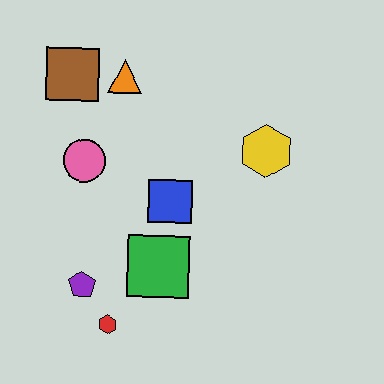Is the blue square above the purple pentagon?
Yes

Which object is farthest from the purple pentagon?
The yellow hexagon is farthest from the purple pentagon.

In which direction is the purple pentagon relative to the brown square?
The purple pentagon is below the brown square.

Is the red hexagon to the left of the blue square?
Yes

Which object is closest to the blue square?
The green square is closest to the blue square.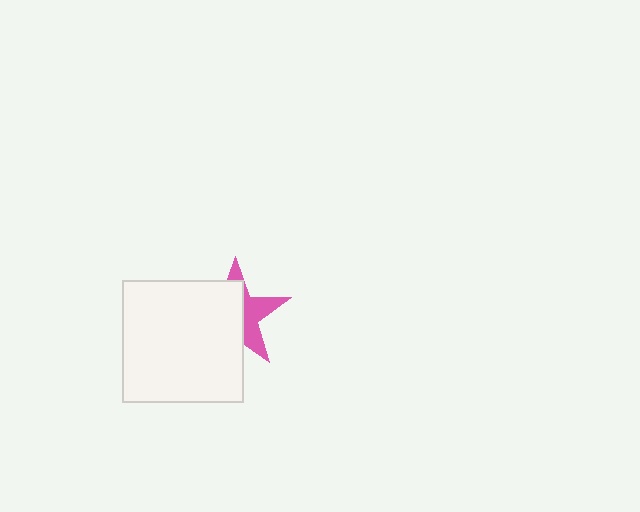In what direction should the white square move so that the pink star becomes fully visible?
The white square should move left. That is the shortest direction to clear the overlap and leave the pink star fully visible.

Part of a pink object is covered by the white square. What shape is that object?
It is a star.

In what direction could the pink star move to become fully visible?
The pink star could move right. That would shift it out from behind the white square entirely.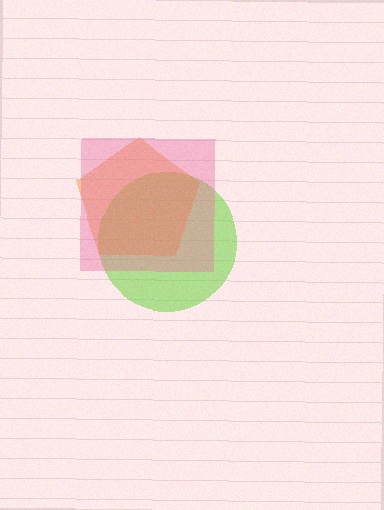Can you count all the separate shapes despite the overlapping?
Yes, there are 3 separate shapes.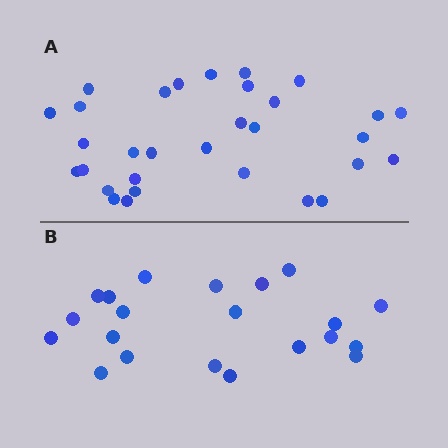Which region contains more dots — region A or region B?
Region A (the top region) has more dots.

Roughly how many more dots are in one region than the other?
Region A has roughly 10 or so more dots than region B.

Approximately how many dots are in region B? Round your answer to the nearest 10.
About 20 dots. (The exact count is 21, which rounds to 20.)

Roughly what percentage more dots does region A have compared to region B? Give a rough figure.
About 50% more.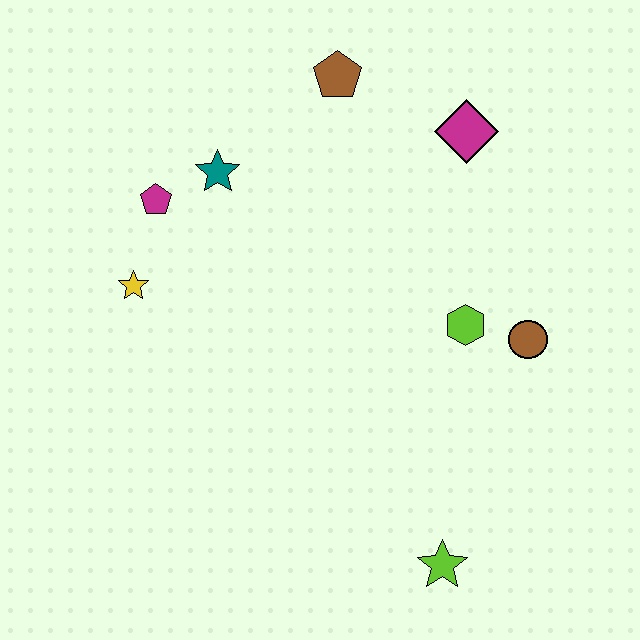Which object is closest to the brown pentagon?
The magenta diamond is closest to the brown pentagon.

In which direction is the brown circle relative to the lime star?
The brown circle is above the lime star.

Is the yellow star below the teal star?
Yes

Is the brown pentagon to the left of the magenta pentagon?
No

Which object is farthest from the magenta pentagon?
The lime star is farthest from the magenta pentagon.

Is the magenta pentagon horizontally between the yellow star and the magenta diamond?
Yes